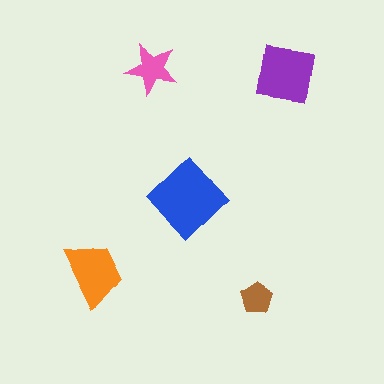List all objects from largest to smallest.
The blue diamond, the purple square, the orange trapezoid, the pink star, the brown pentagon.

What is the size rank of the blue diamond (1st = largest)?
1st.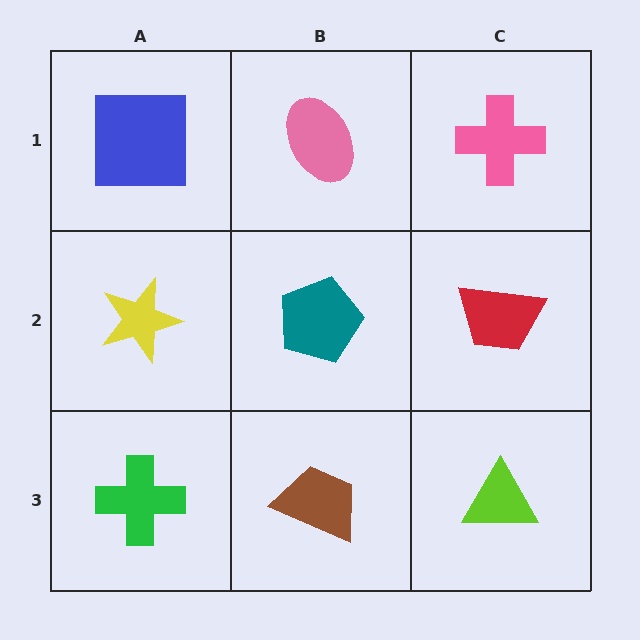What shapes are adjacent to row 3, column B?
A teal pentagon (row 2, column B), a green cross (row 3, column A), a lime triangle (row 3, column C).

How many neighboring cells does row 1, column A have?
2.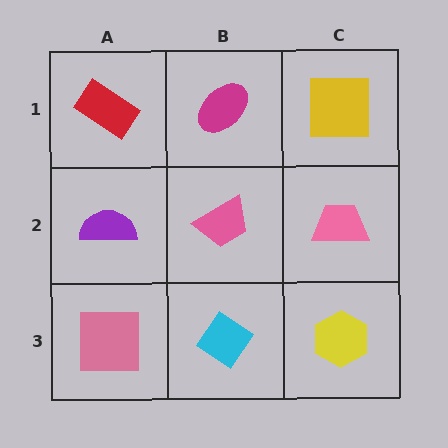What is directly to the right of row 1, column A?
A magenta ellipse.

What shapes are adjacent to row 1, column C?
A pink trapezoid (row 2, column C), a magenta ellipse (row 1, column B).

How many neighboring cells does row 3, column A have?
2.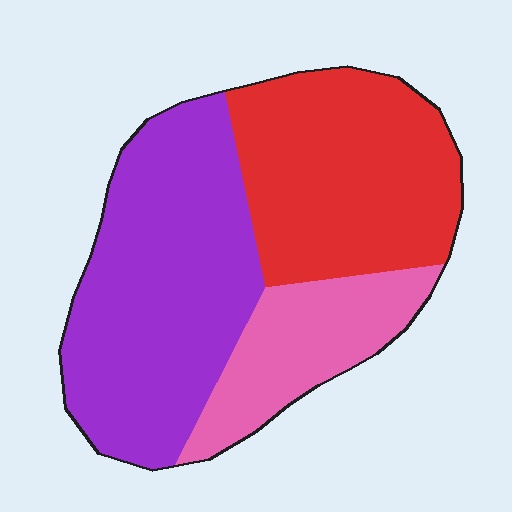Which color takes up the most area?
Purple, at roughly 45%.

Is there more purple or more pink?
Purple.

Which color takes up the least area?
Pink, at roughly 20%.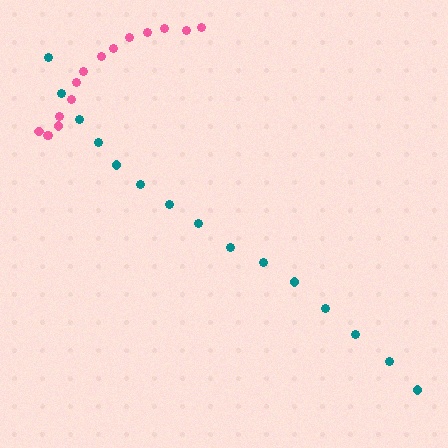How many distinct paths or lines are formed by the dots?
There are 2 distinct paths.